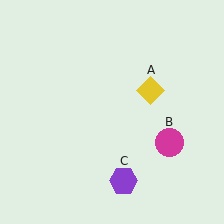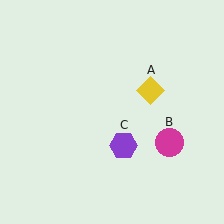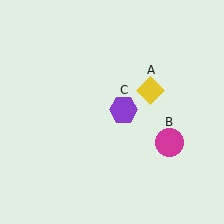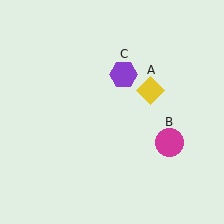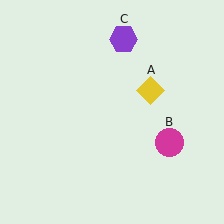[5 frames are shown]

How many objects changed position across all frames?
1 object changed position: purple hexagon (object C).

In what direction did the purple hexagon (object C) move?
The purple hexagon (object C) moved up.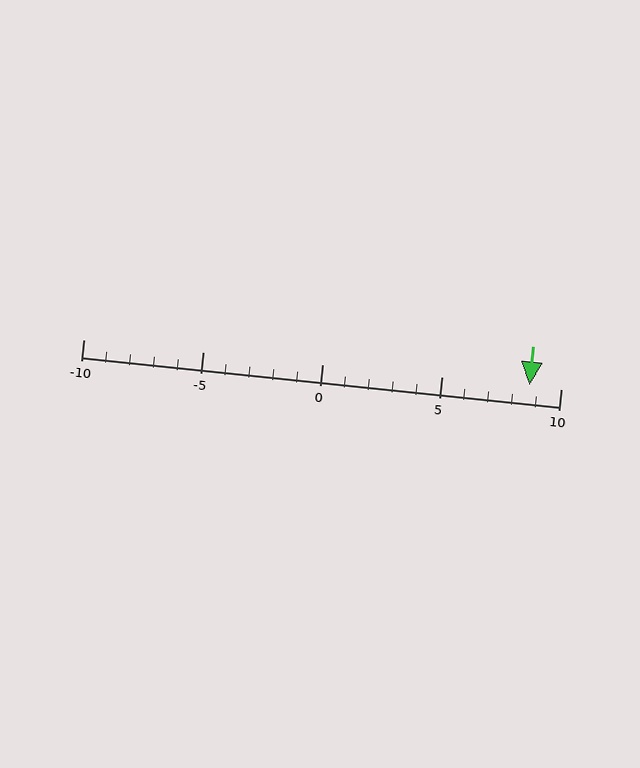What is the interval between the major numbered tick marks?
The major tick marks are spaced 5 units apart.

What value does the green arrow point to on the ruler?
The green arrow points to approximately 9.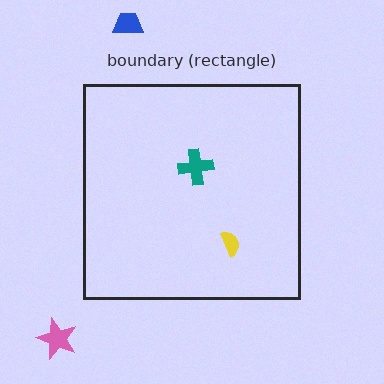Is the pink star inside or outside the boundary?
Outside.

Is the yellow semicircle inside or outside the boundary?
Inside.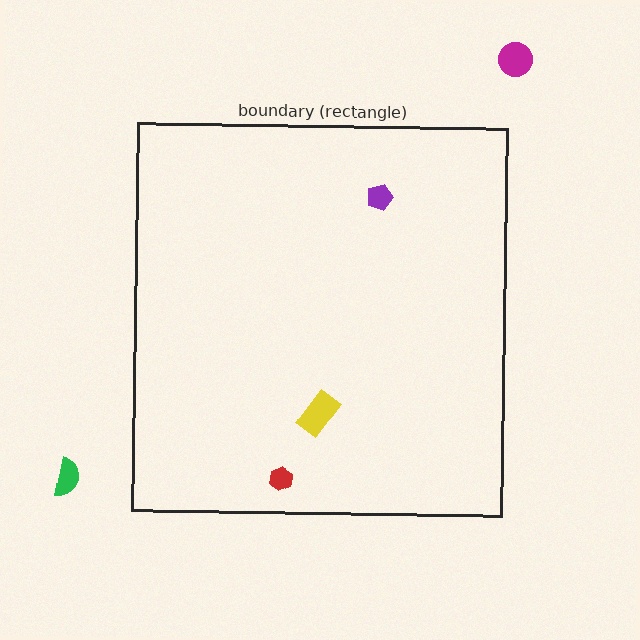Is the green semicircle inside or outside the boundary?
Outside.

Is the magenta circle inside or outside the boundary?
Outside.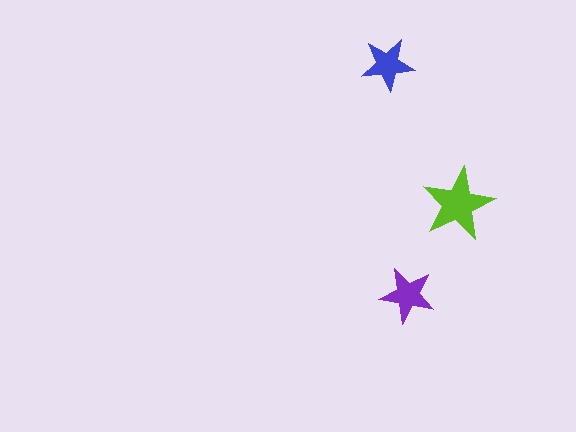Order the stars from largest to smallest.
the lime one, the purple one, the blue one.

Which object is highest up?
The blue star is topmost.